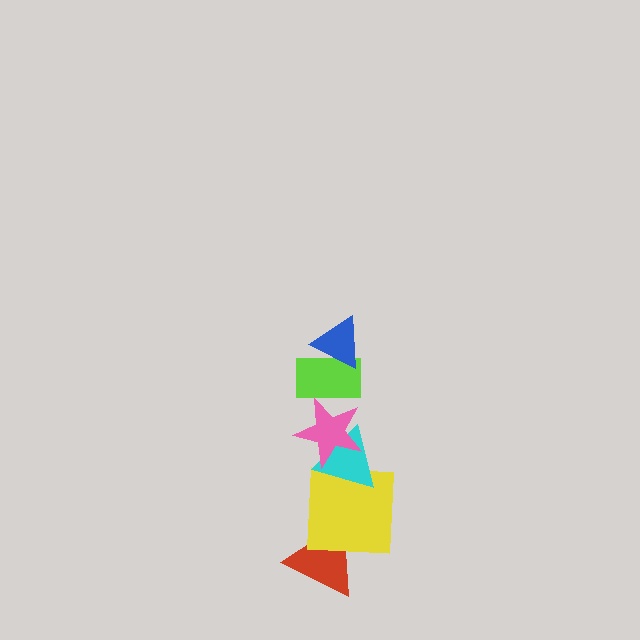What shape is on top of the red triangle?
The yellow square is on top of the red triangle.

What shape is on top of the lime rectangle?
The blue triangle is on top of the lime rectangle.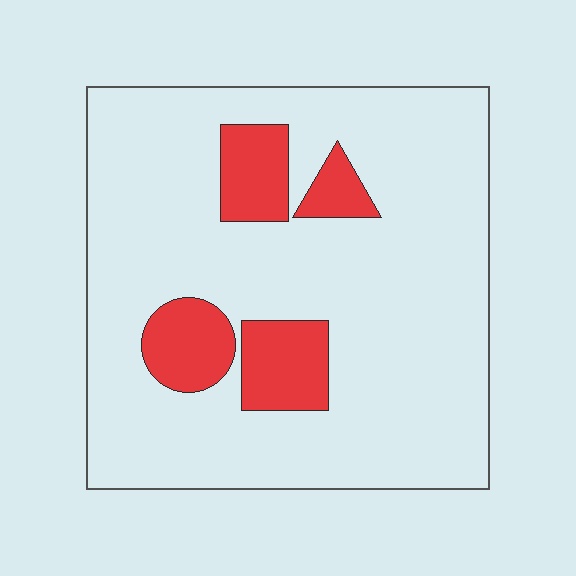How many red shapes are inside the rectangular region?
4.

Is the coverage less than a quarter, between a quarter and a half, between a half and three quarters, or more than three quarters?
Less than a quarter.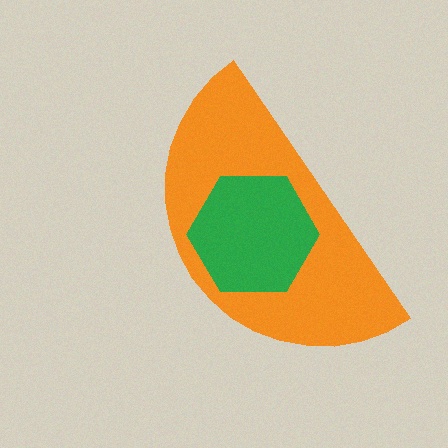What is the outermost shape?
The orange semicircle.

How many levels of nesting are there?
2.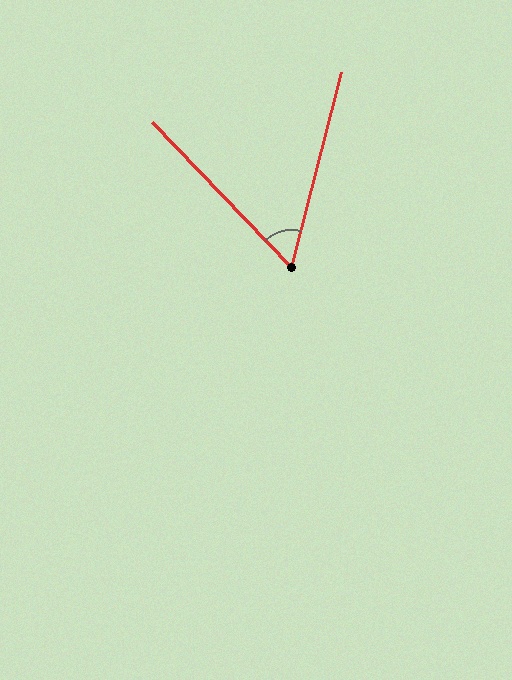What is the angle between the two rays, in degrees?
Approximately 58 degrees.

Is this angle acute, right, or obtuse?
It is acute.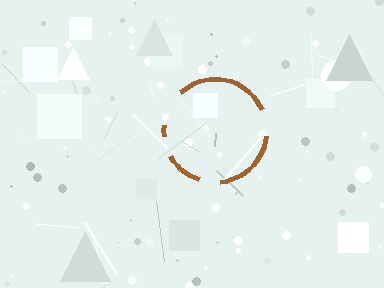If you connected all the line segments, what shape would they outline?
They would outline a circle.